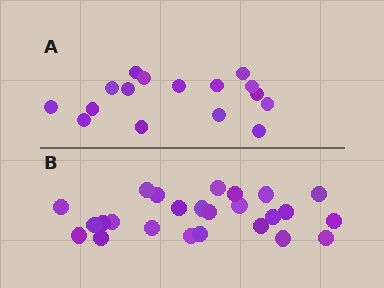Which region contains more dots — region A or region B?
Region B (the bottom region) has more dots.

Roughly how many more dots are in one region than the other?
Region B has roughly 8 or so more dots than region A.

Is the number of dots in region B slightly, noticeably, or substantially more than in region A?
Region B has substantially more. The ratio is roughly 1.6 to 1.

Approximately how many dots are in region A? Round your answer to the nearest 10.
About 20 dots. (The exact count is 16, which rounds to 20.)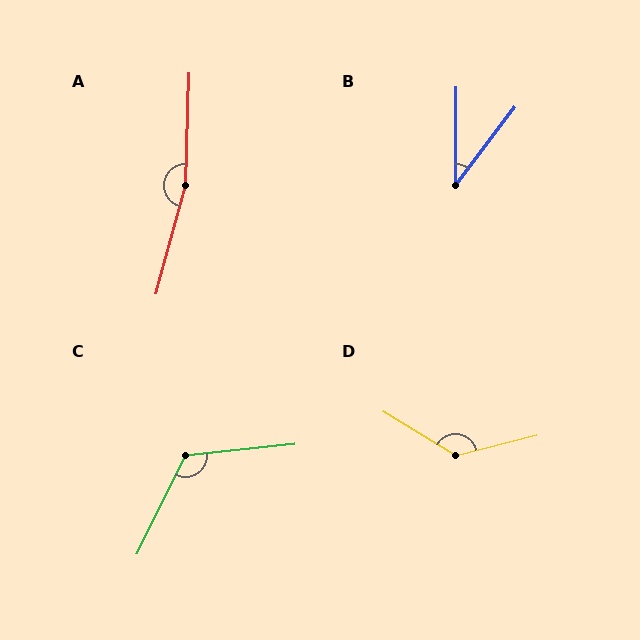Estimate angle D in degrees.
Approximately 135 degrees.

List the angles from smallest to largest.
B (37°), C (122°), D (135°), A (167°).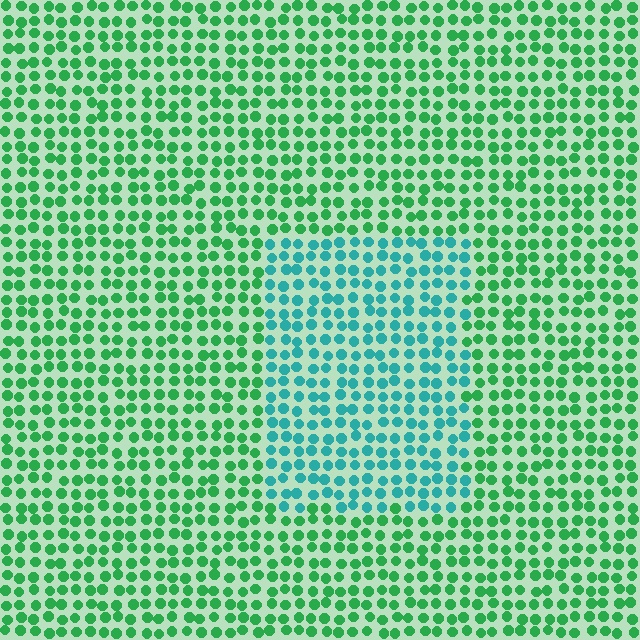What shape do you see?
I see a rectangle.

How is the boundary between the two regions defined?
The boundary is defined purely by a slight shift in hue (about 42 degrees). Spacing, size, and orientation are identical on both sides.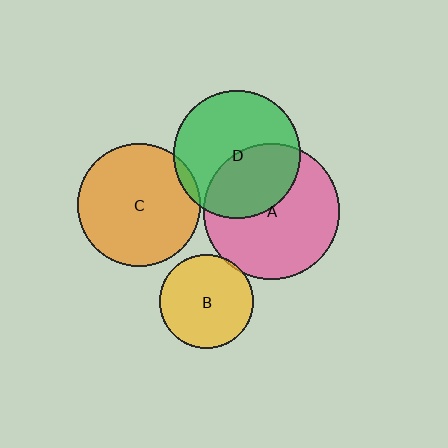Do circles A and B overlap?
Yes.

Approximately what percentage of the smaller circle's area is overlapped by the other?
Approximately 5%.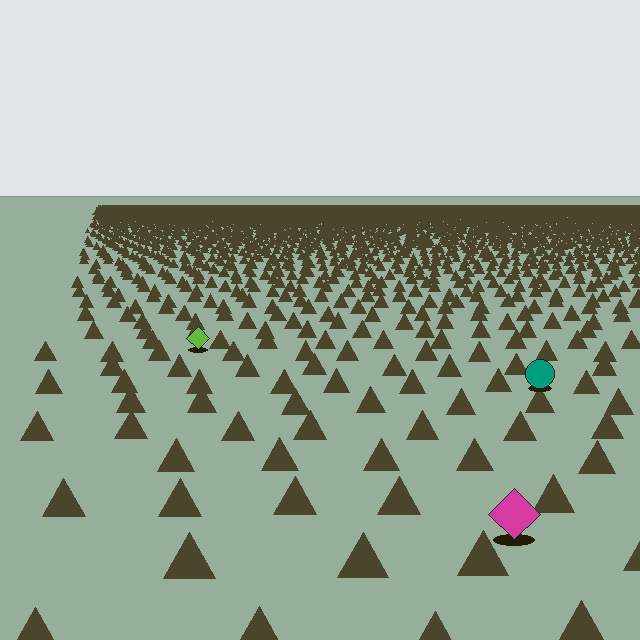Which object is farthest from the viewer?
The lime diamond is farthest from the viewer. It appears smaller and the ground texture around it is denser.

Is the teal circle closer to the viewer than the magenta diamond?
No. The magenta diamond is closer — you can tell from the texture gradient: the ground texture is coarser near it.